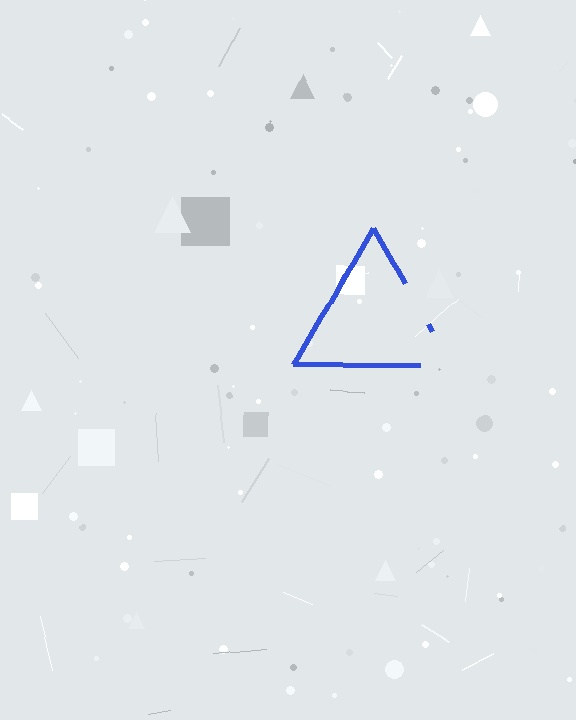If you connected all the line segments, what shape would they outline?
They would outline a triangle.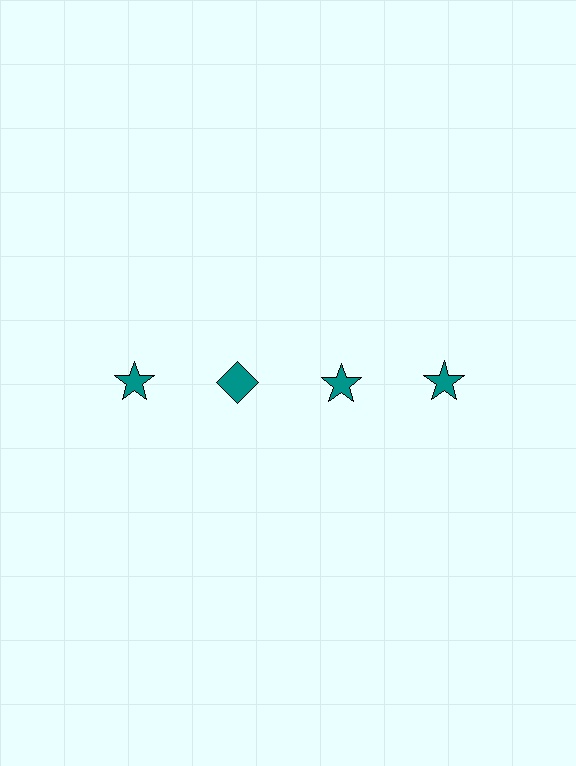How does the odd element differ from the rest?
It has a different shape: diamond instead of star.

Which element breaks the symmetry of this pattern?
The teal diamond in the top row, second from left column breaks the symmetry. All other shapes are teal stars.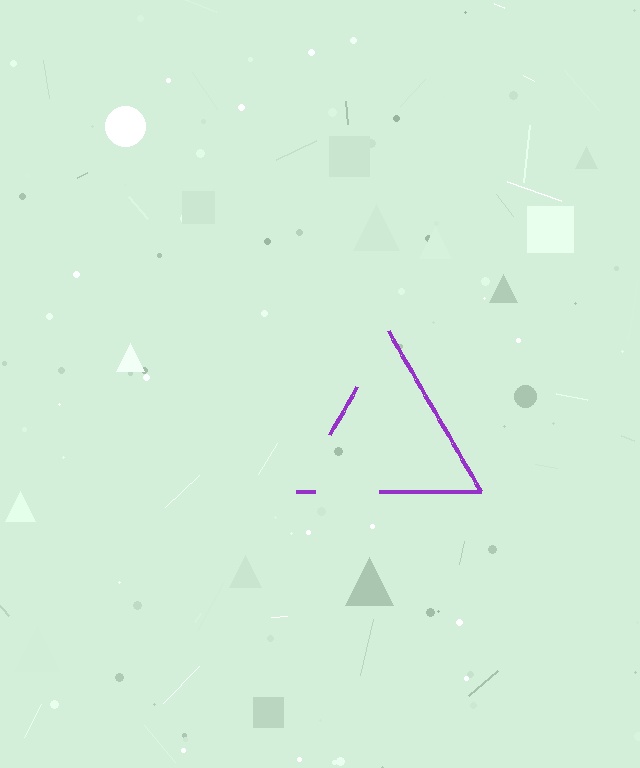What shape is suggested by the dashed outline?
The dashed outline suggests a triangle.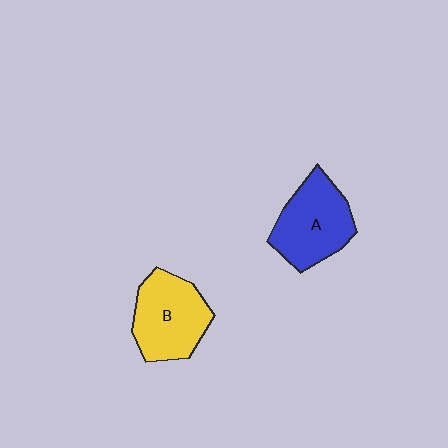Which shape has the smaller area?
Shape B (yellow).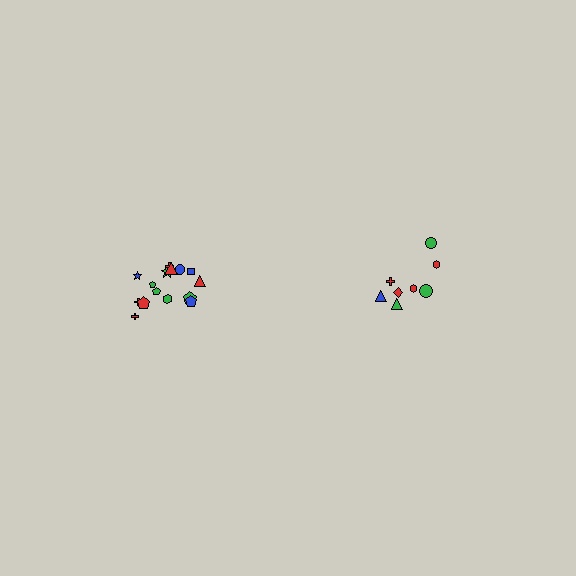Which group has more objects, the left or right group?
The left group.